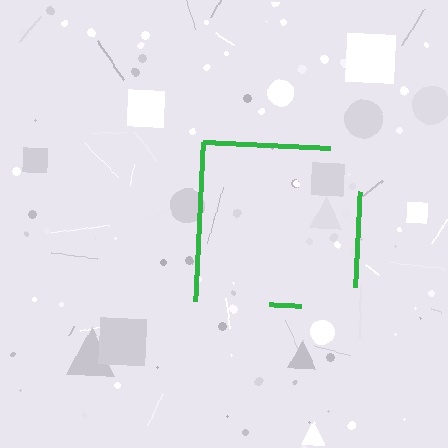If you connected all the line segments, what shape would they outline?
They would outline a square.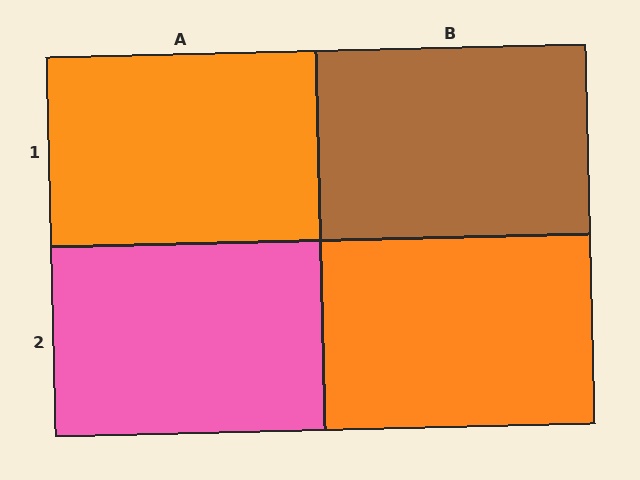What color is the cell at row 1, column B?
Brown.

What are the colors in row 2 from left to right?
Pink, orange.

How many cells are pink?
1 cell is pink.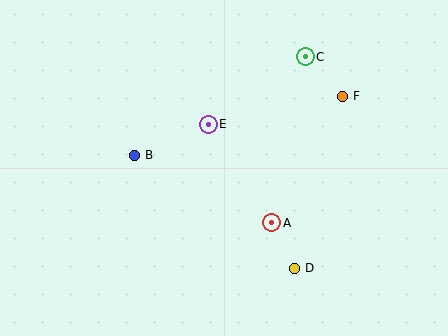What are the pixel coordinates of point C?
Point C is at (305, 57).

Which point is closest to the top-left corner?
Point B is closest to the top-left corner.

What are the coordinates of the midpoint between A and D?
The midpoint between A and D is at (283, 245).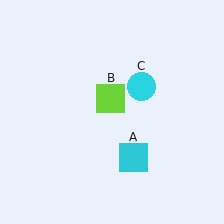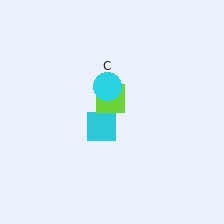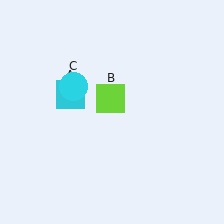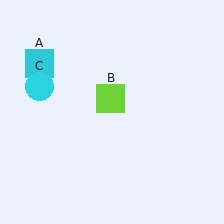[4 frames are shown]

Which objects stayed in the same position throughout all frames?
Lime square (object B) remained stationary.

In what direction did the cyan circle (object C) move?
The cyan circle (object C) moved left.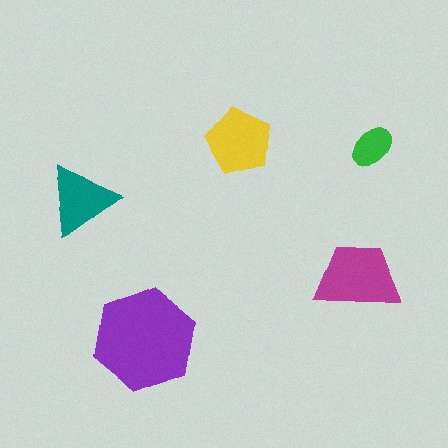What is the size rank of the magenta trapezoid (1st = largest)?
2nd.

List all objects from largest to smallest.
The purple hexagon, the magenta trapezoid, the yellow pentagon, the teal triangle, the green ellipse.